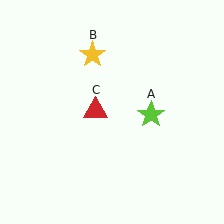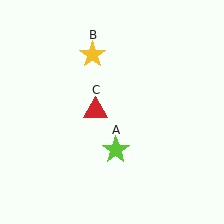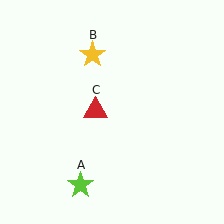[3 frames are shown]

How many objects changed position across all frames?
1 object changed position: lime star (object A).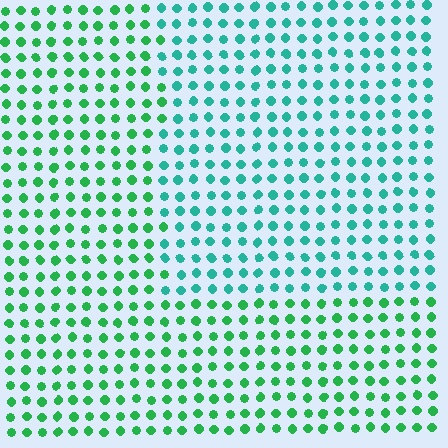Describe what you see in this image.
The image is filled with small green elements in a uniform arrangement. A rectangle-shaped region is visible where the elements are tinted to a slightly different hue, forming a subtle color boundary.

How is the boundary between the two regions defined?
The boundary is defined purely by a slight shift in hue (about 35 degrees). Spacing, size, and orientation are identical on both sides.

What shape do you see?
I see a rectangle.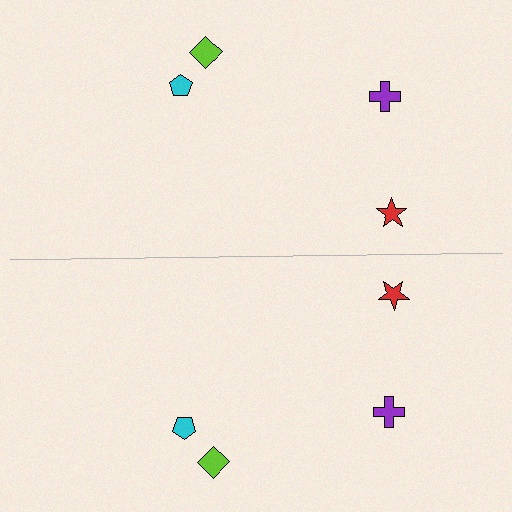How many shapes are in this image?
There are 8 shapes in this image.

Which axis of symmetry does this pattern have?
The pattern has a horizontal axis of symmetry running through the center of the image.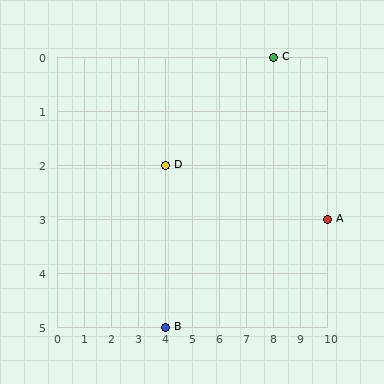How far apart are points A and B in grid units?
Points A and B are 6 columns and 2 rows apart (about 6.3 grid units diagonally).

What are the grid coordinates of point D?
Point D is at grid coordinates (4, 2).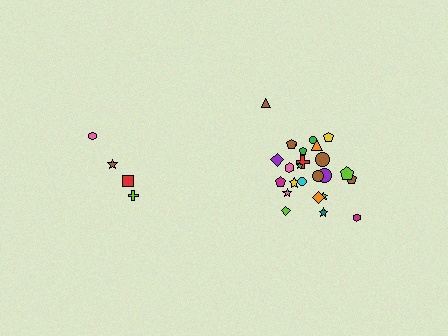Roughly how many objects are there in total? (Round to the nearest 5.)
Roughly 30 objects in total.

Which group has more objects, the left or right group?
The right group.